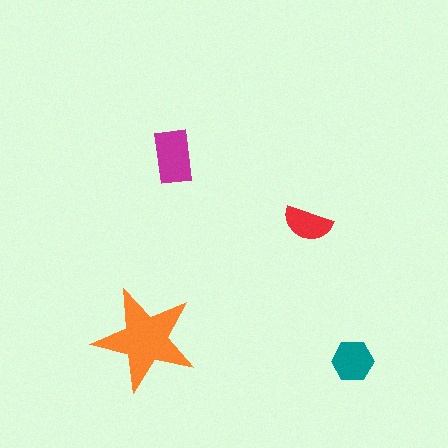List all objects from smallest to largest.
The red semicircle, the teal hexagon, the magenta rectangle, the orange star.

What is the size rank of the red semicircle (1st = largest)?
4th.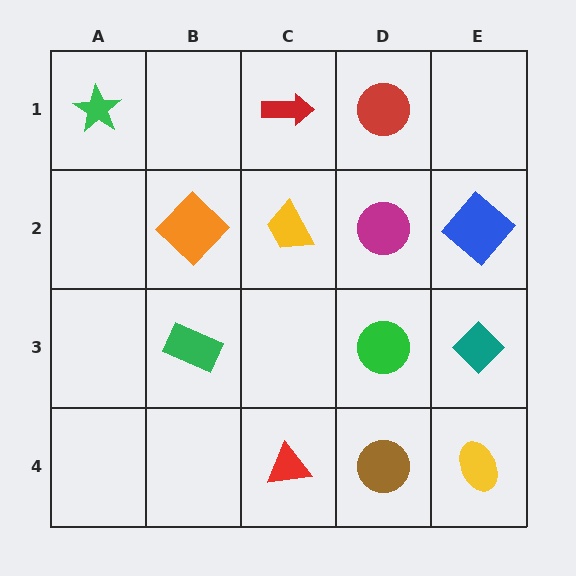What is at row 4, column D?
A brown circle.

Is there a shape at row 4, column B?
No, that cell is empty.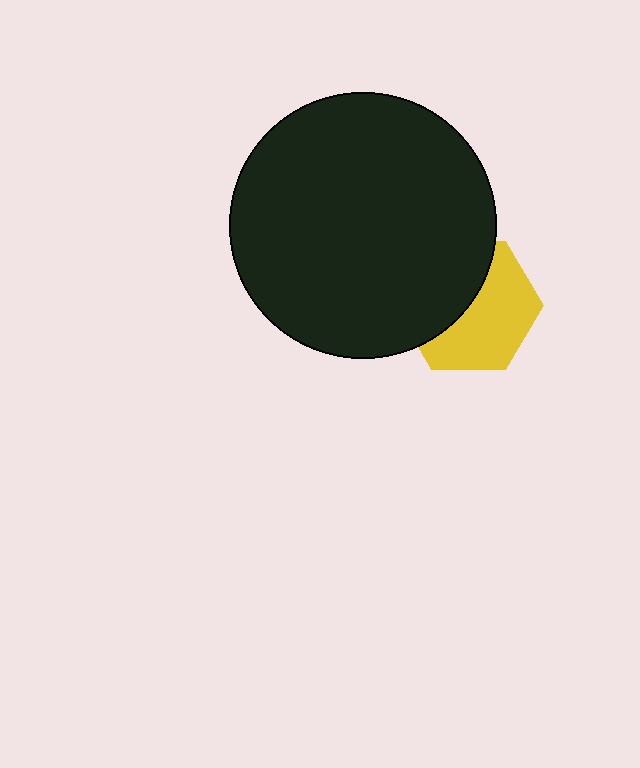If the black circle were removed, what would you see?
You would see the complete yellow hexagon.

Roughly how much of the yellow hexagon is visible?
About half of it is visible (roughly 55%).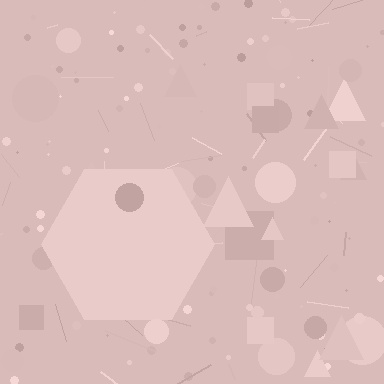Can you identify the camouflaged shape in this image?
The camouflaged shape is a hexagon.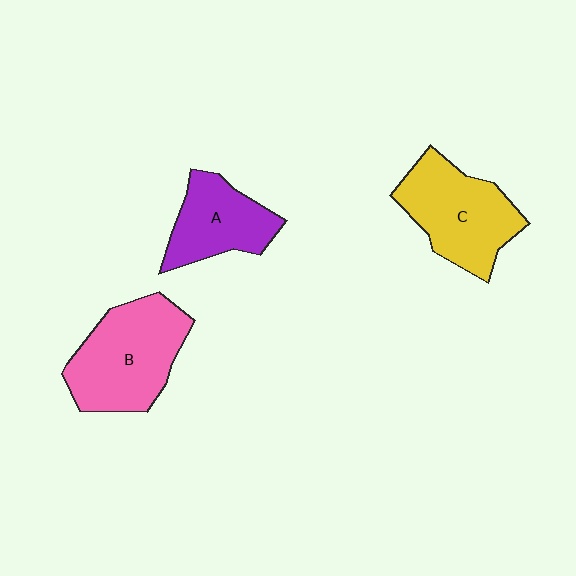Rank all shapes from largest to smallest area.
From largest to smallest: B (pink), C (yellow), A (purple).